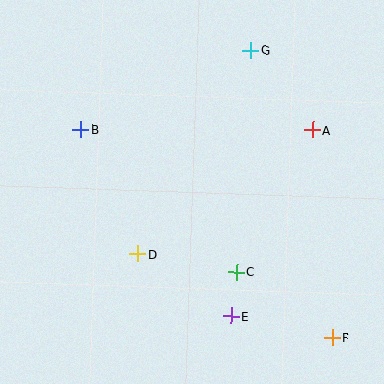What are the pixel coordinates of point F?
Point F is at (332, 338).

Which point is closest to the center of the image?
Point D at (138, 254) is closest to the center.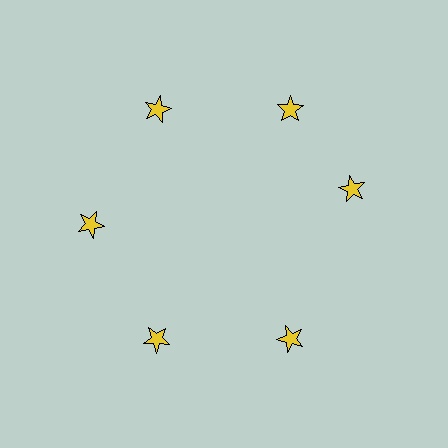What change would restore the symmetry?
The symmetry would be restored by rotating it back into even spacing with its neighbors so that all 6 stars sit at equal angles and equal distance from the center.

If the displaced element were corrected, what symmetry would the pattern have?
It would have 6-fold rotational symmetry — the pattern would map onto itself every 60 degrees.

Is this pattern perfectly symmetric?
No. The 6 yellow stars are arranged in a ring, but one element near the 3 o'clock position is rotated out of alignment along the ring, breaking the 6-fold rotational symmetry.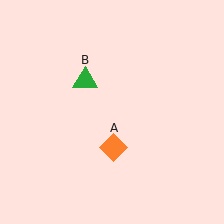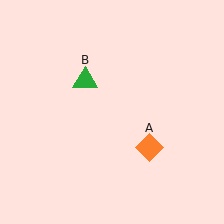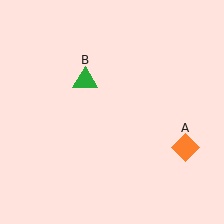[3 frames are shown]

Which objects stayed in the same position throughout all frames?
Green triangle (object B) remained stationary.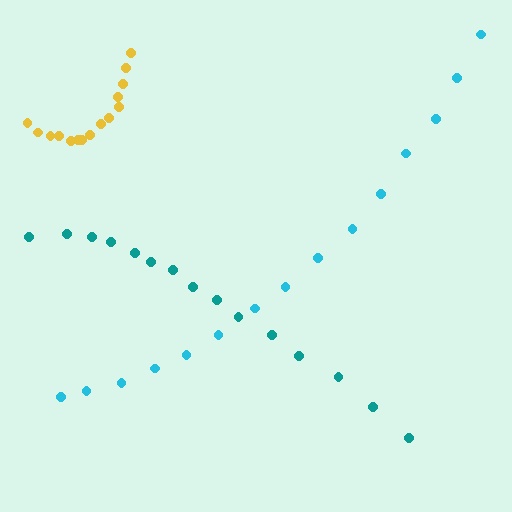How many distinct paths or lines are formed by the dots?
There are 3 distinct paths.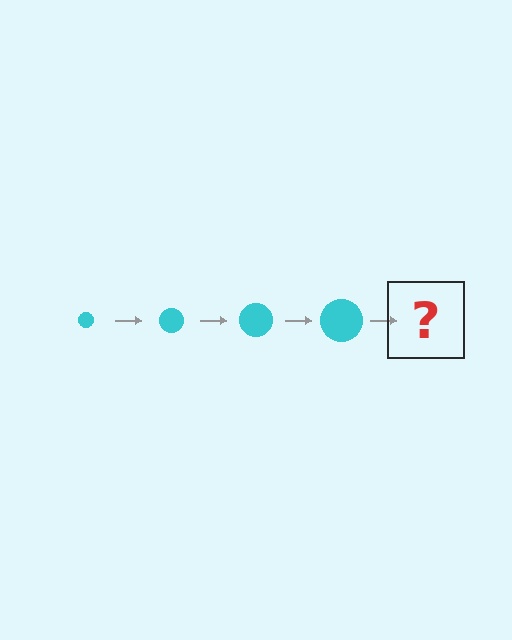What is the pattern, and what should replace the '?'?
The pattern is that the circle gets progressively larger each step. The '?' should be a cyan circle, larger than the previous one.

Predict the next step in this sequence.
The next step is a cyan circle, larger than the previous one.